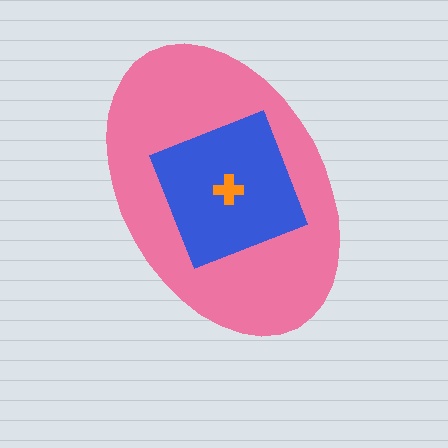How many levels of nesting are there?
3.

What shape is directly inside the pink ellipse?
The blue square.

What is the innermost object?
The orange cross.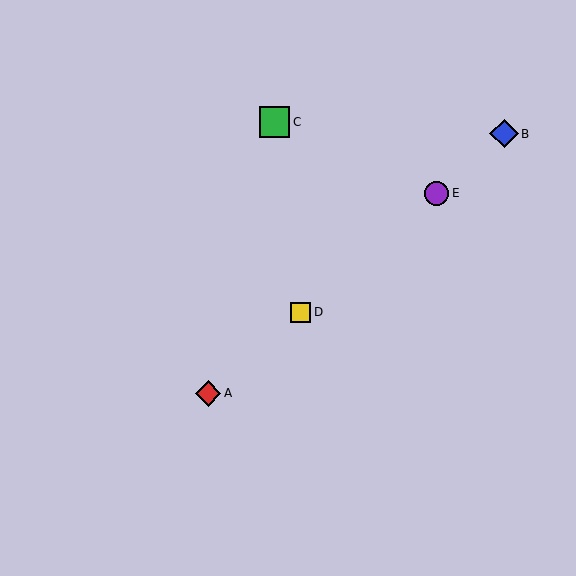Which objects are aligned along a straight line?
Objects A, B, D, E are aligned along a straight line.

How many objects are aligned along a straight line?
4 objects (A, B, D, E) are aligned along a straight line.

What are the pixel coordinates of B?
Object B is at (504, 134).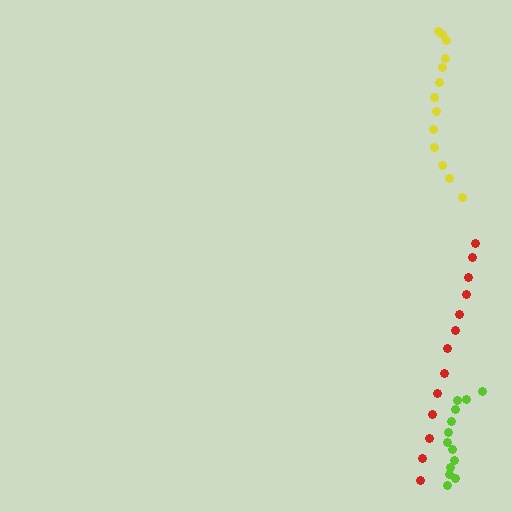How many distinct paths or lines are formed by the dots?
There are 3 distinct paths.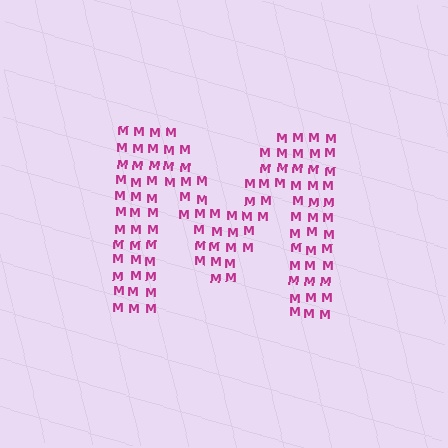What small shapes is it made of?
It is made of small letter M's.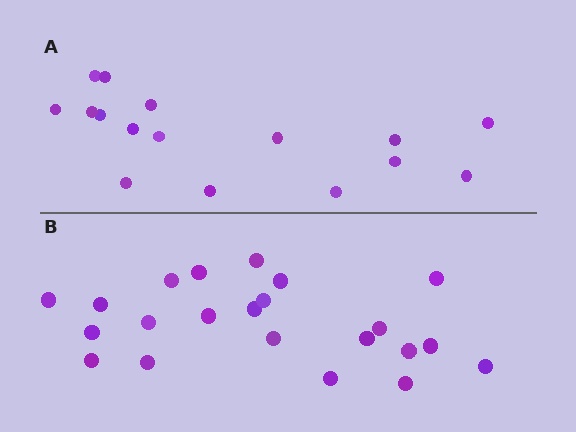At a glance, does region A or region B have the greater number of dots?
Region B (the bottom region) has more dots.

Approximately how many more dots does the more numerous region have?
Region B has about 6 more dots than region A.